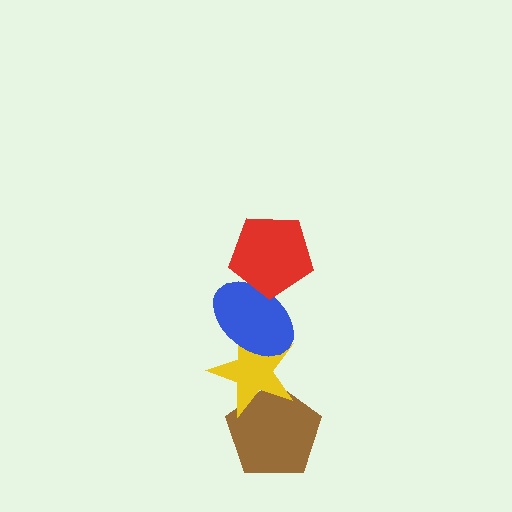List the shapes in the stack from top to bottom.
From top to bottom: the red pentagon, the blue ellipse, the yellow star, the brown pentagon.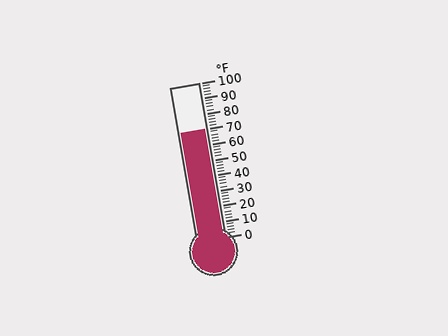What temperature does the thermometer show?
The thermometer shows approximately 70°F.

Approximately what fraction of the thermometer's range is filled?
The thermometer is filled to approximately 70% of its range.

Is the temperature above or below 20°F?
The temperature is above 20°F.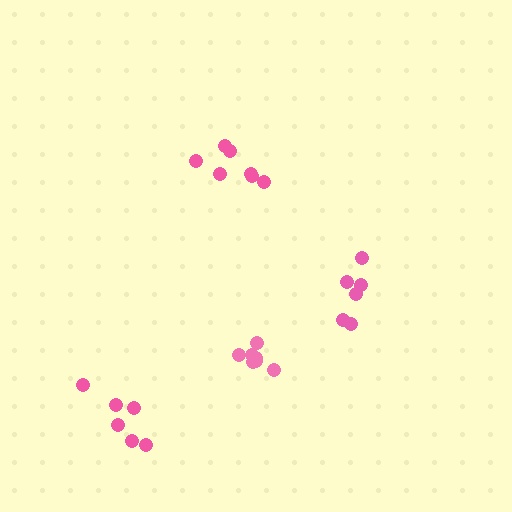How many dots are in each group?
Group 1: 7 dots, Group 2: 6 dots, Group 3: 6 dots, Group 4: 7 dots (26 total).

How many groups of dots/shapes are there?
There are 4 groups.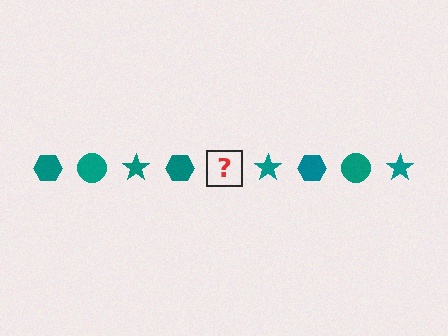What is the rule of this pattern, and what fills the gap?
The rule is that the pattern cycles through hexagon, circle, star shapes in teal. The gap should be filled with a teal circle.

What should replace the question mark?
The question mark should be replaced with a teal circle.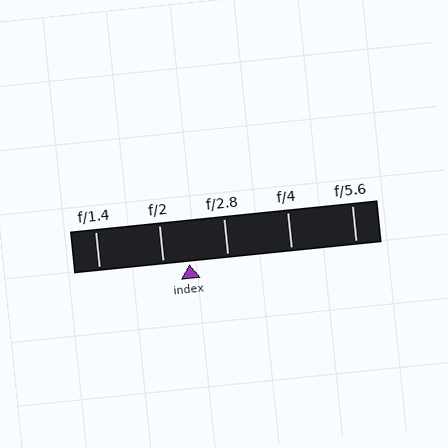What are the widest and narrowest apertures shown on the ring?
The widest aperture shown is f/1.4 and the narrowest is f/5.6.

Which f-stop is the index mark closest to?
The index mark is closest to f/2.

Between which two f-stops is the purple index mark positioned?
The index mark is between f/2 and f/2.8.